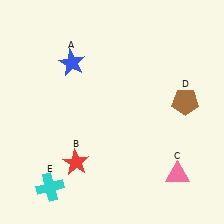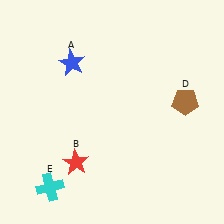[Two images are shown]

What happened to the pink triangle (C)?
The pink triangle (C) was removed in Image 2. It was in the bottom-right area of Image 1.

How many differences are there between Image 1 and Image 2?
There is 1 difference between the two images.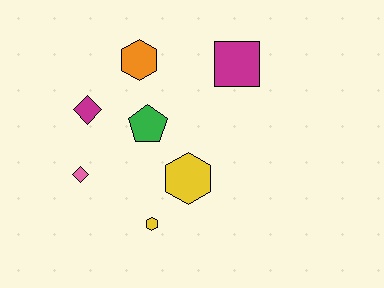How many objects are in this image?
There are 7 objects.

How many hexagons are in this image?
There are 3 hexagons.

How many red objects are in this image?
There are no red objects.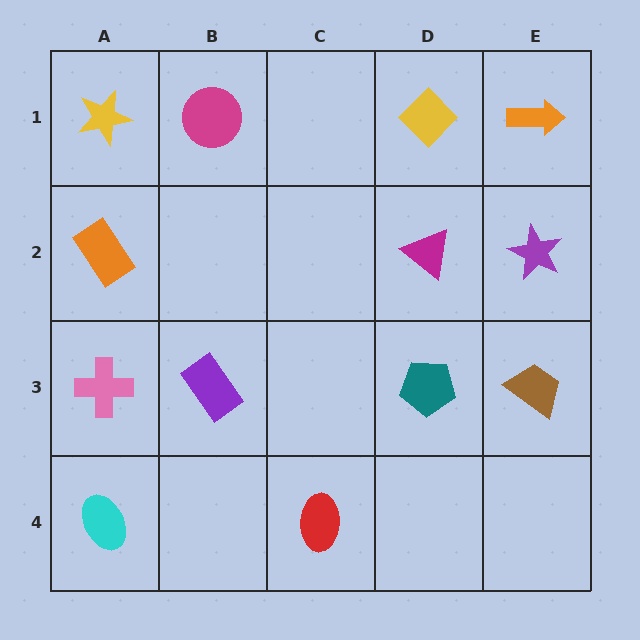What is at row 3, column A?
A pink cross.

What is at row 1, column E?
An orange arrow.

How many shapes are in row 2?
3 shapes.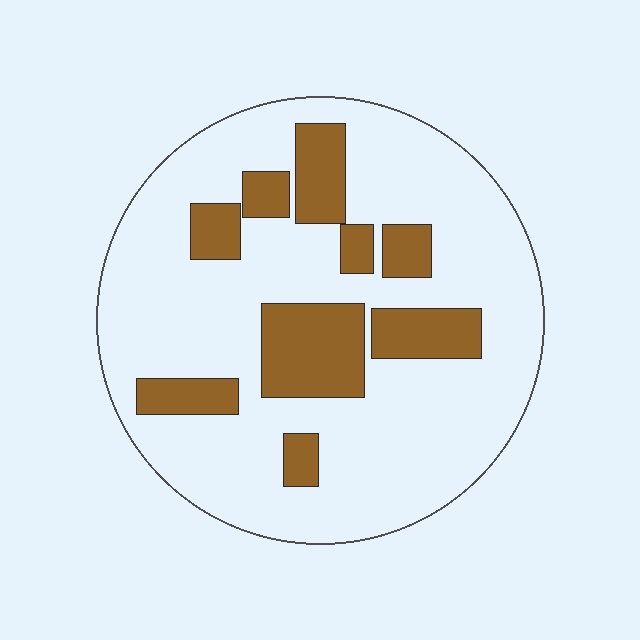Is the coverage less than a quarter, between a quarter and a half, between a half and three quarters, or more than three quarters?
Less than a quarter.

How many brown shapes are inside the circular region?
9.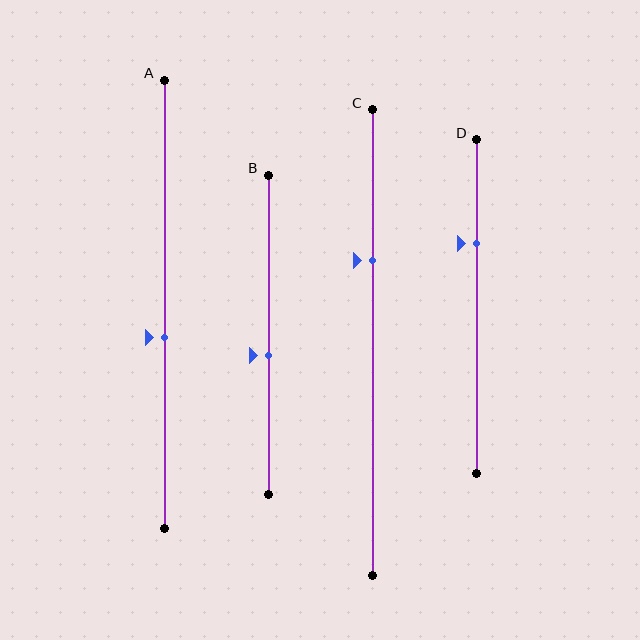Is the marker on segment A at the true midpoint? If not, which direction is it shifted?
No, the marker on segment A is shifted downward by about 8% of the segment length.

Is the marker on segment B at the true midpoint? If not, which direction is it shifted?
No, the marker on segment B is shifted downward by about 6% of the segment length.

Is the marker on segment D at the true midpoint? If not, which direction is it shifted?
No, the marker on segment D is shifted upward by about 19% of the segment length.